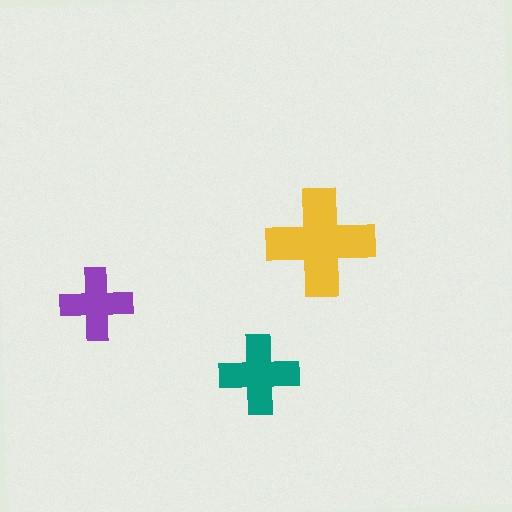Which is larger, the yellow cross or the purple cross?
The yellow one.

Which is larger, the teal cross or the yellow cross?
The yellow one.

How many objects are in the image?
There are 3 objects in the image.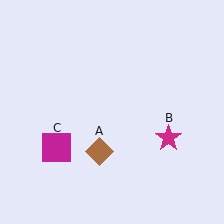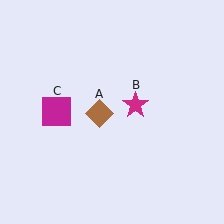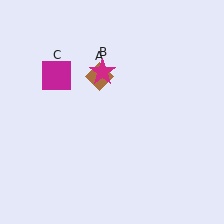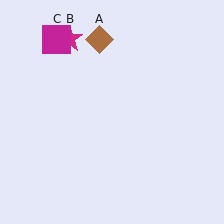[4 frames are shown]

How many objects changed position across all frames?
3 objects changed position: brown diamond (object A), magenta star (object B), magenta square (object C).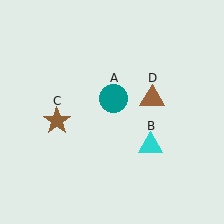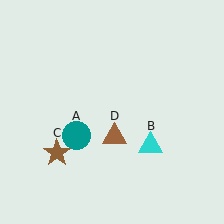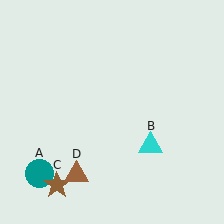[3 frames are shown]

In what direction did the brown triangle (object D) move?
The brown triangle (object D) moved down and to the left.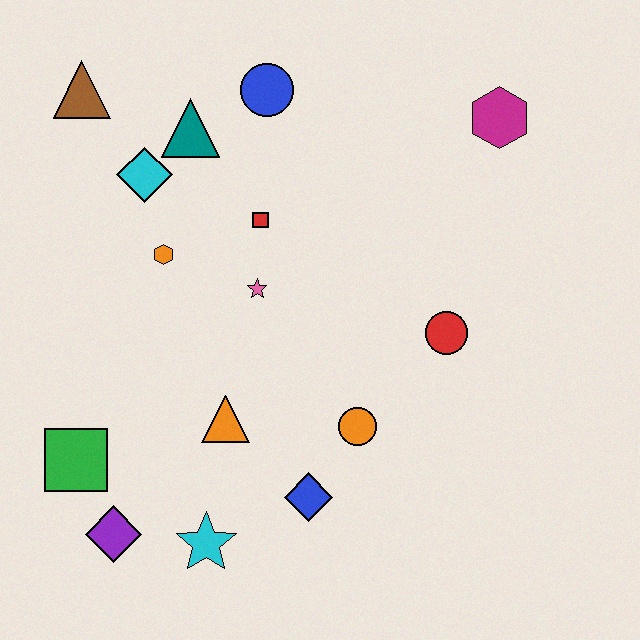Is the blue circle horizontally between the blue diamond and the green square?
Yes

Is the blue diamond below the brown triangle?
Yes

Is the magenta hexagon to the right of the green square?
Yes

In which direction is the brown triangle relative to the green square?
The brown triangle is above the green square.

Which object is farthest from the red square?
The purple diamond is farthest from the red square.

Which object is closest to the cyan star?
The purple diamond is closest to the cyan star.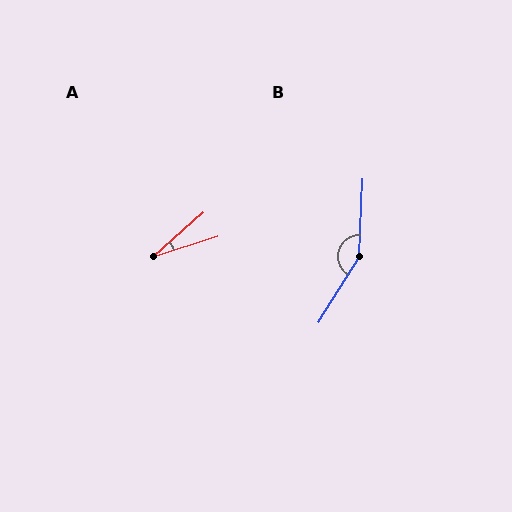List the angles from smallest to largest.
A (23°), B (151°).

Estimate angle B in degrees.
Approximately 151 degrees.